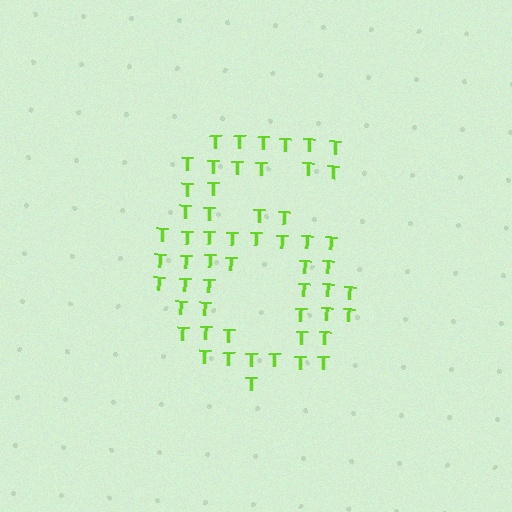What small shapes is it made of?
It is made of small letter T's.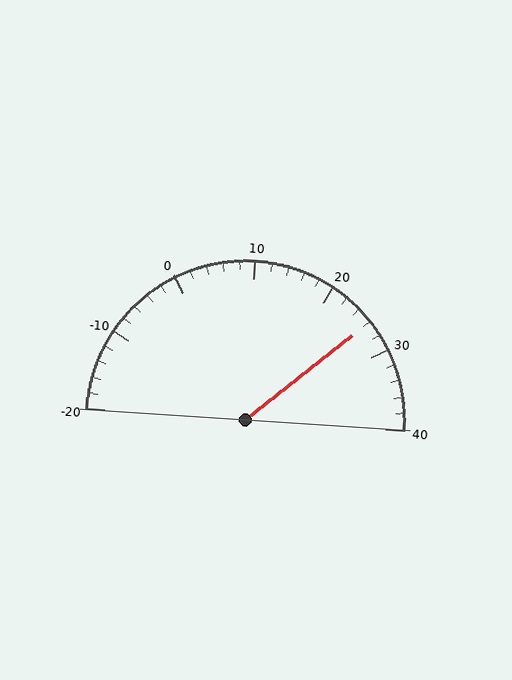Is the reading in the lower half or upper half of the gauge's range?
The reading is in the upper half of the range (-20 to 40).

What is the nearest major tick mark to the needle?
The nearest major tick mark is 30.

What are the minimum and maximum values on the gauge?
The gauge ranges from -20 to 40.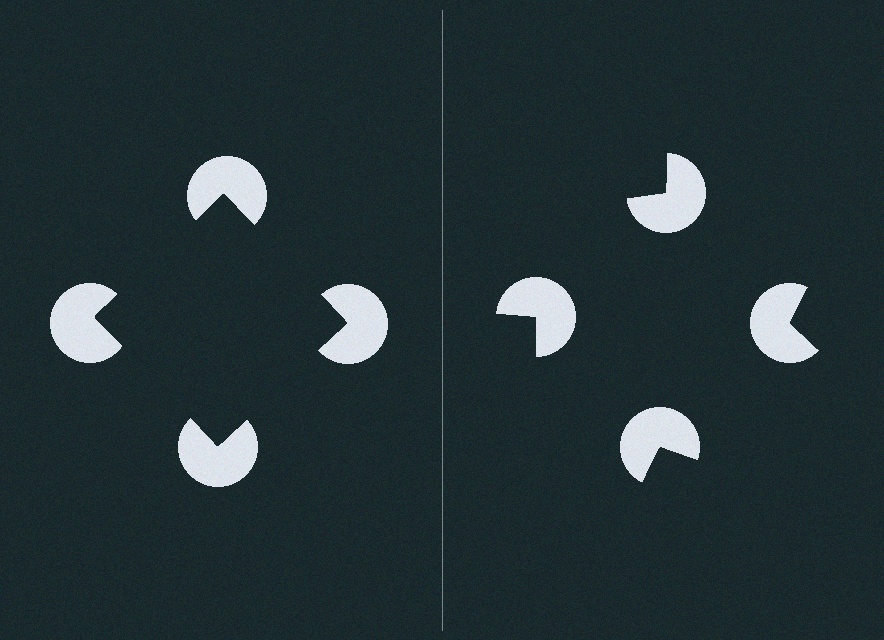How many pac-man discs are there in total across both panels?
8 — 4 on each side.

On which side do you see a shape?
An illusory square appears on the left side. On the right side the wedge cuts are rotated, so no coherent shape forms.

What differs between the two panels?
The pac-man discs are positioned identically on both sides; only the wedge orientations differ. On the left they align to a square; on the right they are misaligned.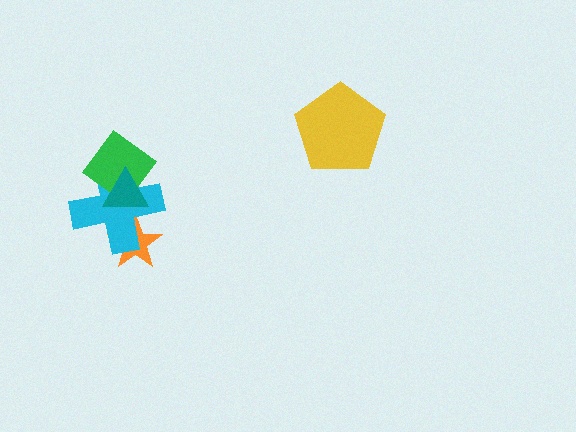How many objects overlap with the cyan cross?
3 objects overlap with the cyan cross.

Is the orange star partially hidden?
Yes, it is partially covered by another shape.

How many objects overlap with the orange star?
1 object overlaps with the orange star.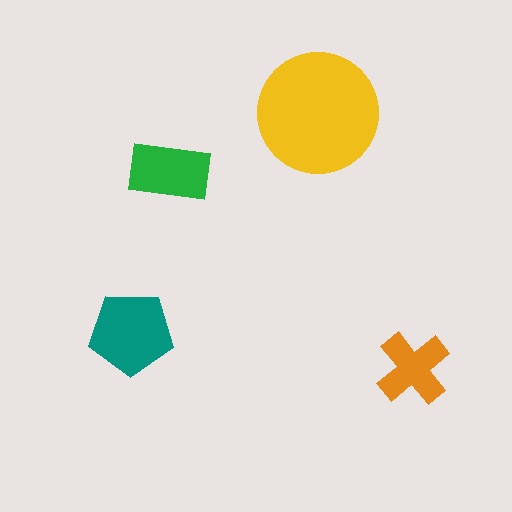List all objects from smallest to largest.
The orange cross, the green rectangle, the teal pentagon, the yellow circle.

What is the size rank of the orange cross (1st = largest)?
4th.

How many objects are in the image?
There are 4 objects in the image.